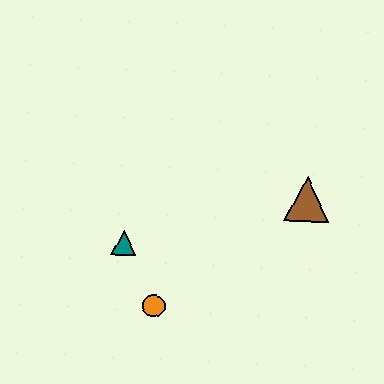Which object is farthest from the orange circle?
The brown triangle is farthest from the orange circle.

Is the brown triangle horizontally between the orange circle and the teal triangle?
No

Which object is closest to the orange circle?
The teal triangle is closest to the orange circle.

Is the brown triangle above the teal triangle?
Yes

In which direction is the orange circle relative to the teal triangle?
The orange circle is below the teal triangle.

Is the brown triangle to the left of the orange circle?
No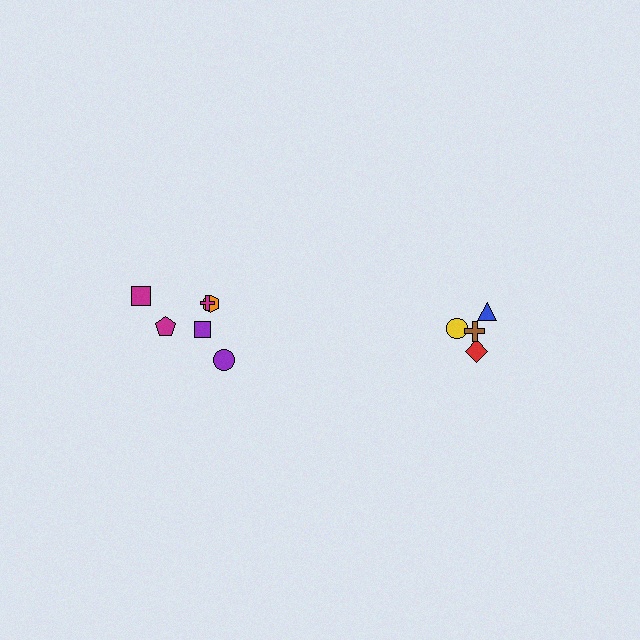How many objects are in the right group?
There are 4 objects.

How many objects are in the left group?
There are 6 objects.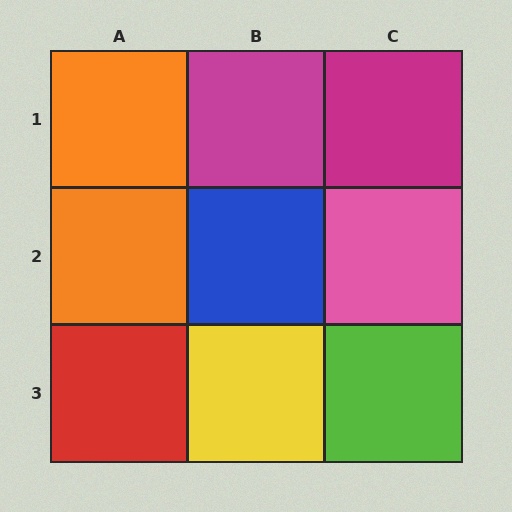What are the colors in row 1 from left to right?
Orange, magenta, magenta.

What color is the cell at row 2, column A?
Orange.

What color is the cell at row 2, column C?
Pink.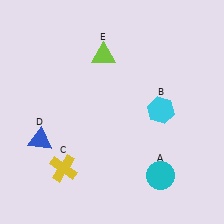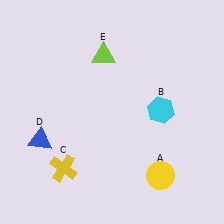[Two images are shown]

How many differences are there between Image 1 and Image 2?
There is 1 difference between the two images.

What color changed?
The circle (A) changed from cyan in Image 1 to yellow in Image 2.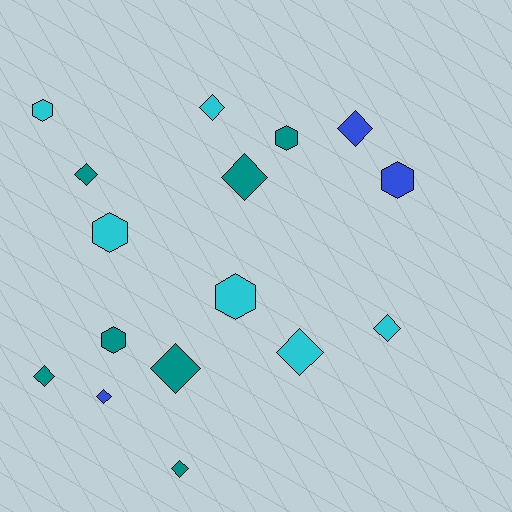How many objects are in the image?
There are 16 objects.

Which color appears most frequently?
Teal, with 7 objects.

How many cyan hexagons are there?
There are 3 cyan hexagons.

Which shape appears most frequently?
Diamond, with 10 objects.